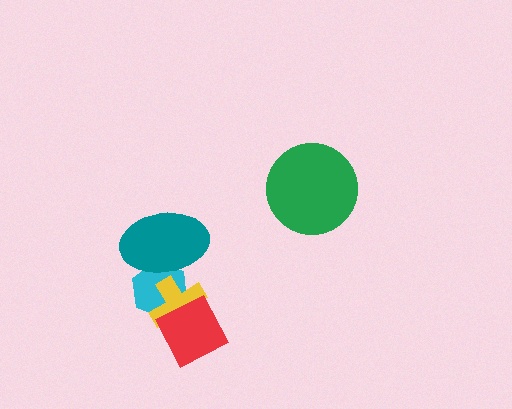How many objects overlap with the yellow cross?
3 objects overlap with the yellow cross.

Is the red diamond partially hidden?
No, no other shape covers it.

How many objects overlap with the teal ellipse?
2 objects overlap with the teal ellipse.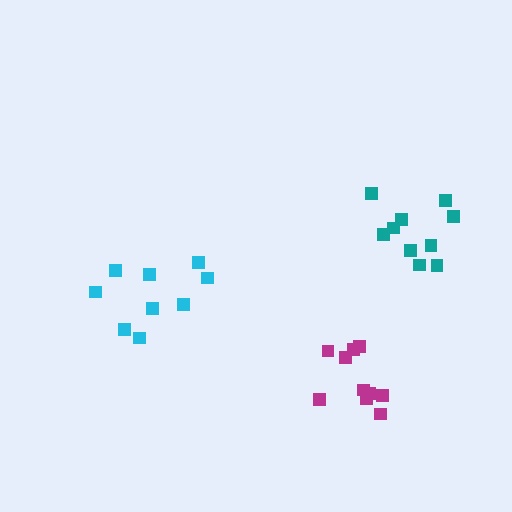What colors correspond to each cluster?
The clusters are colored: magenta, cyan, teal.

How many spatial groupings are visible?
There are 3 spatial groupings.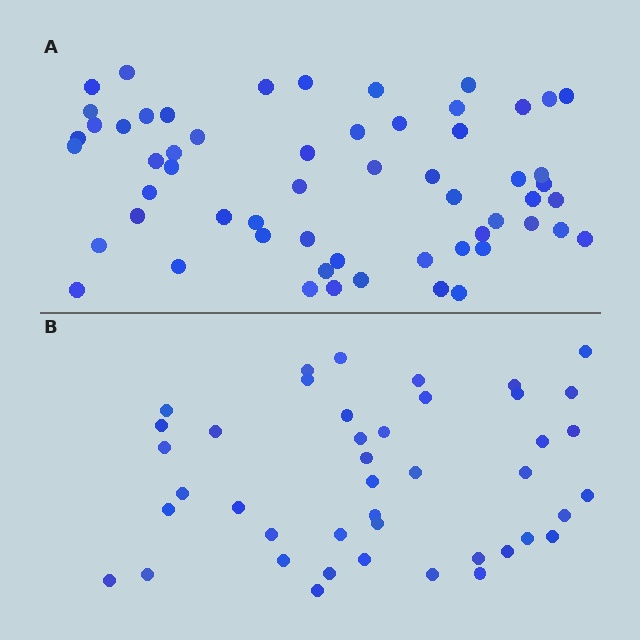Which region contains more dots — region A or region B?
Region A (the top region) has more dots.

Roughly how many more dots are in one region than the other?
Region A has approximately 15 more dots than region B.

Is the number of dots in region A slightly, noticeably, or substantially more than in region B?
Region A has noticeably more, but not dramatically so. The ratio is roughly 1.3 to 1.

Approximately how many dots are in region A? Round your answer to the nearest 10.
About 60 dots. (The exact count is 58, which rounds to 60.)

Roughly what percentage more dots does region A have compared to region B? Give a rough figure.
About 35% more.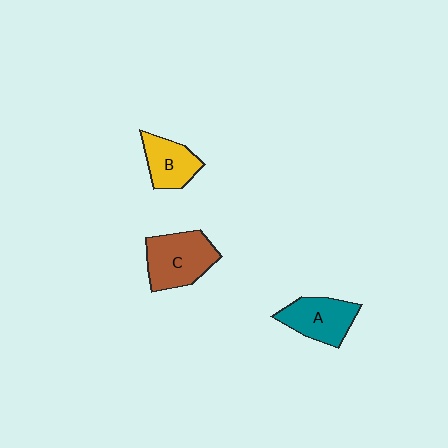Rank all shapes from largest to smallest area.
From largest to smallest: C (brown), A (teal), B (yellow).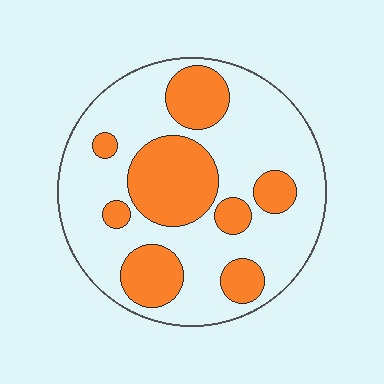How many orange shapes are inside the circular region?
8.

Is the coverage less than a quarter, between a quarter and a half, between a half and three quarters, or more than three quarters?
Between a quarter and a half.